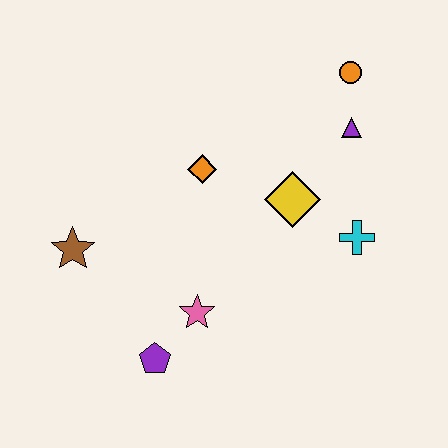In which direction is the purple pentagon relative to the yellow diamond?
The purple pentagon is below the yellow diamond.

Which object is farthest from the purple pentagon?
The orange circle is farthest from the purple pentagon.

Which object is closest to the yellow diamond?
The cyan cross is closest to the yellow diamond.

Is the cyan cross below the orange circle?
Yes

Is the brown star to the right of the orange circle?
No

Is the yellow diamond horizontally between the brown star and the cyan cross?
Yes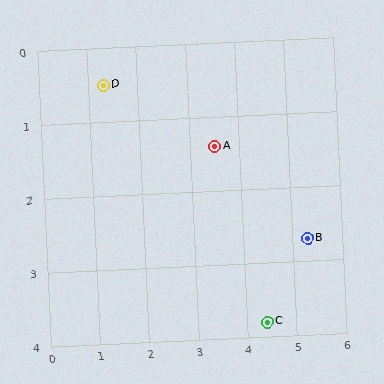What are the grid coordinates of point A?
Point A is at approximately (3.5, 1.4).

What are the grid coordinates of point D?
Point D is at approximately (1.3, 0.5).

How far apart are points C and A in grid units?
Points C and A are about 2.6 grid units apart.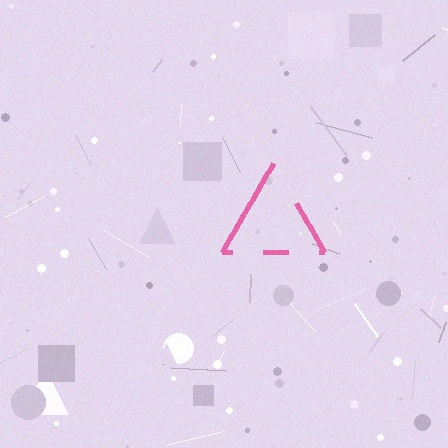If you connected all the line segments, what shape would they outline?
They would outline a triangle.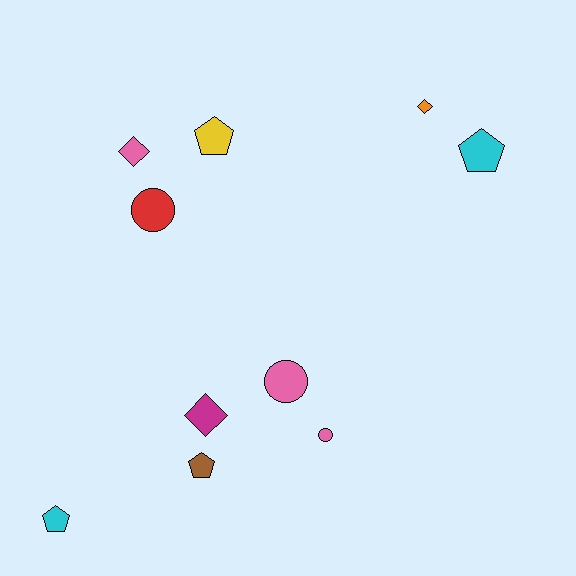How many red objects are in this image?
There is 1 red object.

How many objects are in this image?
There are 10 objects.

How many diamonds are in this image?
There are 3 diamonds.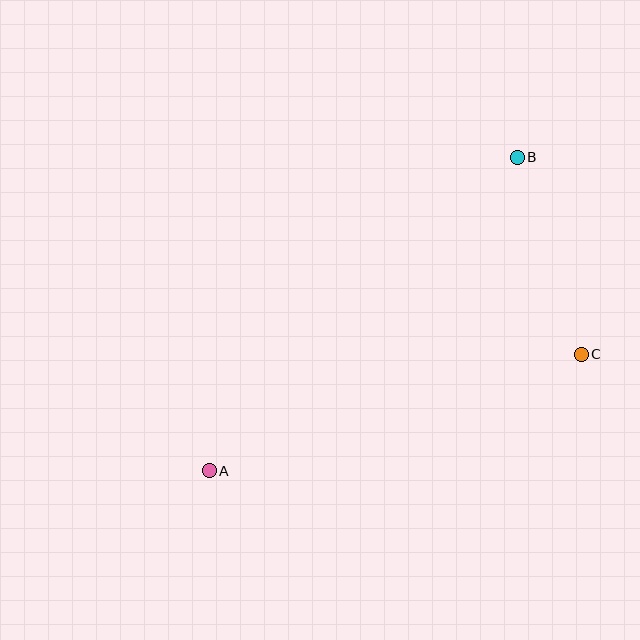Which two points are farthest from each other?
Points A and B are farthest from each other.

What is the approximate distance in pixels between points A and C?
The distance between A and C is approximately 390 pixels.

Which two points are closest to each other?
Points B and C are closest to each other.